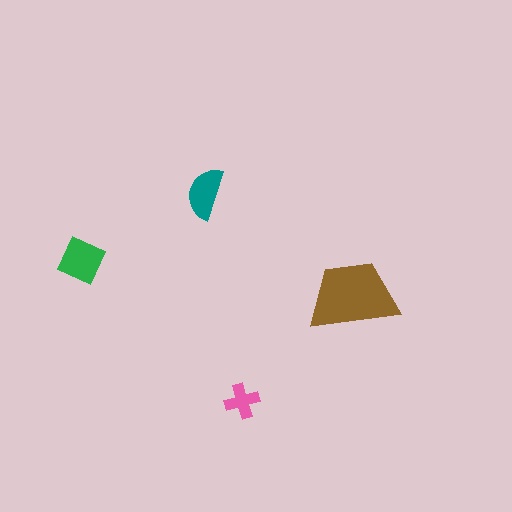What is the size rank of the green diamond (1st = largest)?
2nd.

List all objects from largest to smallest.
The brown trapezoid, the green diamond, the teal semicircle, the pink cross.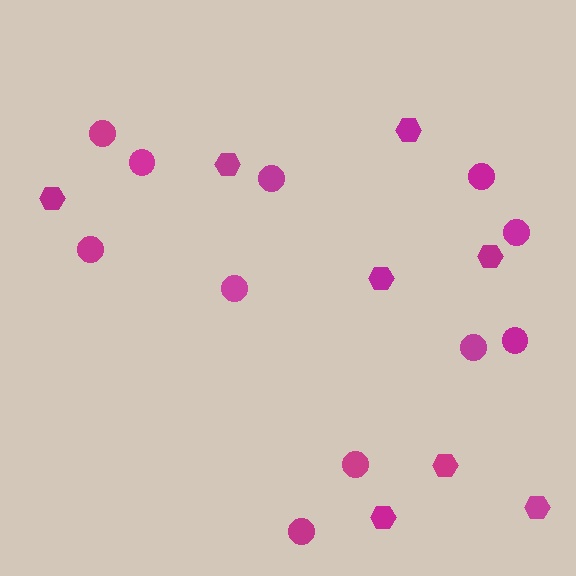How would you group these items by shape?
There are 2 groups: one group of hexagons (8) and one group of circles (11).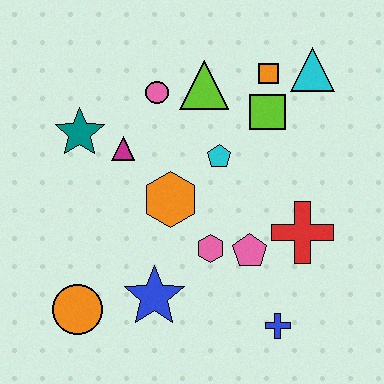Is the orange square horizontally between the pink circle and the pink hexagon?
No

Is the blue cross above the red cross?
No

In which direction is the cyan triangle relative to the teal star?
The cyan triangle is to the right of the teal star.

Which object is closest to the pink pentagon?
The pink hexagon is closest to the pink pentagon.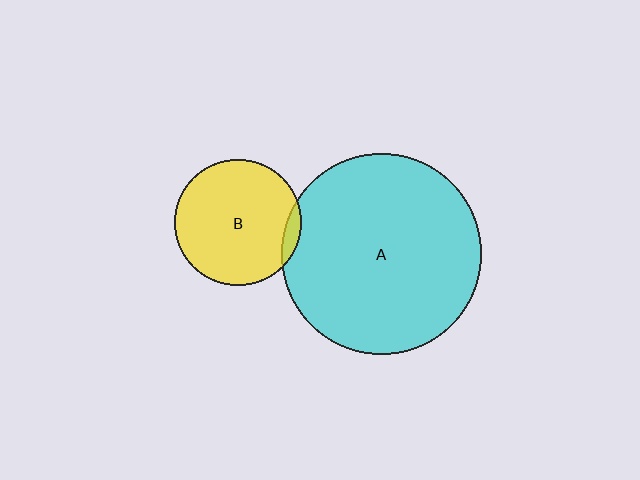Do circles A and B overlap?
Yes.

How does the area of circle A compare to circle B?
Approximately 2.5 times.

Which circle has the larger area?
Circle A (cyan).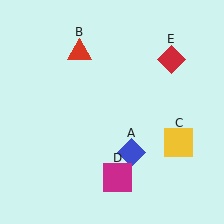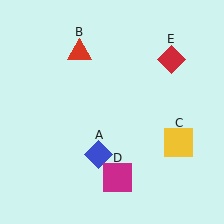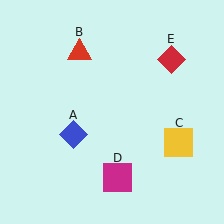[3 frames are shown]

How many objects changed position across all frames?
1 object changed position: blue diamond (object A).